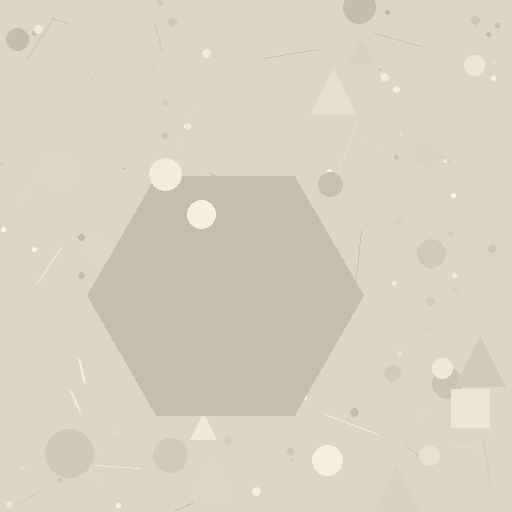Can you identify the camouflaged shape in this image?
The camouflaged shape is a hexagon.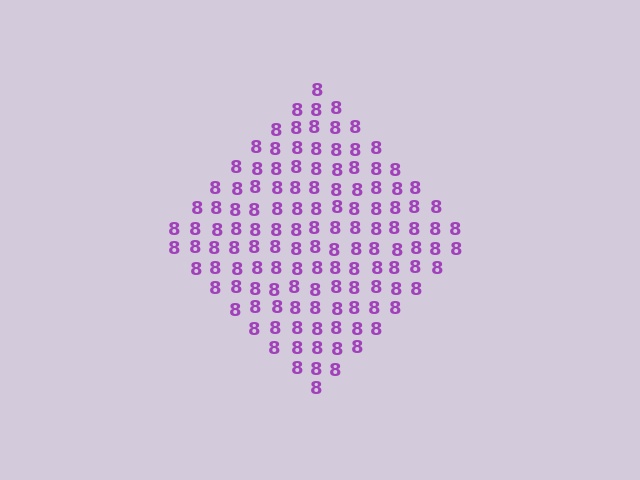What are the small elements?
The small elements are digit 8's.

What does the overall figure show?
The overall figure shows a diamond.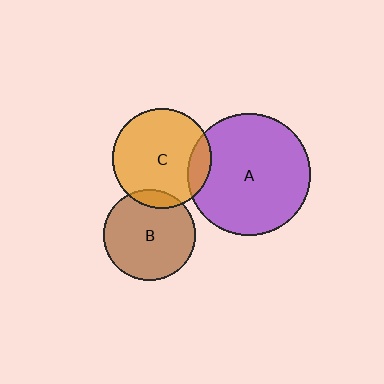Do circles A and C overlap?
Yes.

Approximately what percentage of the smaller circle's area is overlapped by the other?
Approximately 15%.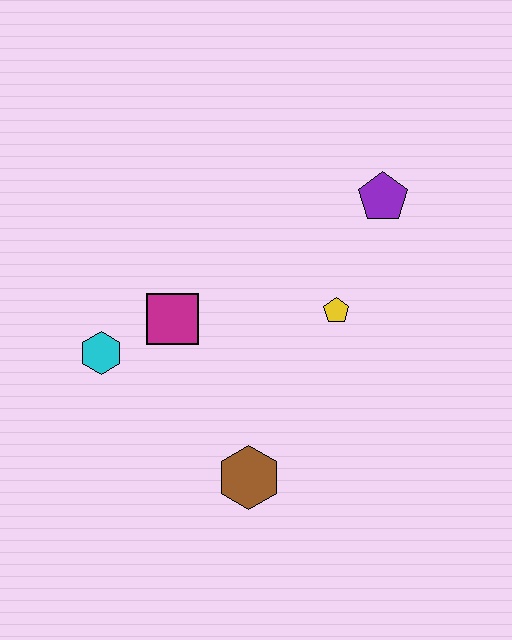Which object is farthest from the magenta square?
The purple pentagon is farthest from the magenta square.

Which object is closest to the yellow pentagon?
The purple pentagon is closest to the yellow pentagon.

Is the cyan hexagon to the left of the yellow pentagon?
Yes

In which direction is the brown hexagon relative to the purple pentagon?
The brown hexagon is below the purple pentagon.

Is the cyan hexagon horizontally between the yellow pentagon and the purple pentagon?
No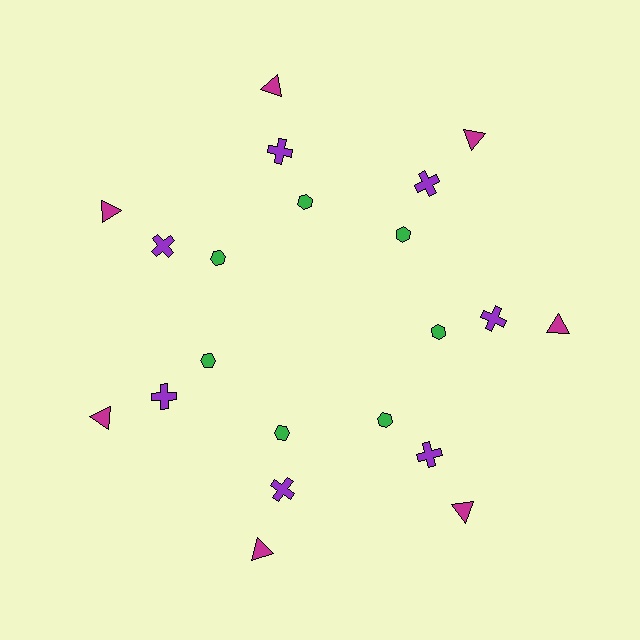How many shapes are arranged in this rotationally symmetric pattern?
There are 21 shapes, arranged in 7 groups of 3.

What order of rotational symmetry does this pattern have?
This pattern has 7-fold rotational symmetry.